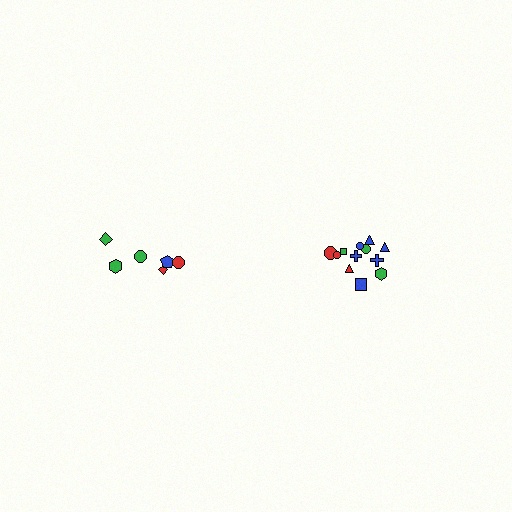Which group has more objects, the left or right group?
The right group.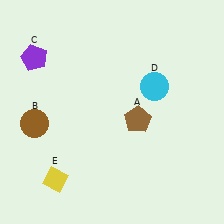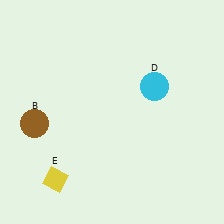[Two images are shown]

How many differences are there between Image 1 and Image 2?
There are 2 differences between the two images.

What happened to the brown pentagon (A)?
The brown pentagon (A) was removed in Image 2. It was in the bottom-right area of Image 1.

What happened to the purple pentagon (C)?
The purple pentagon (C) was removed in Image 2. It was in the top-left area of Image 1.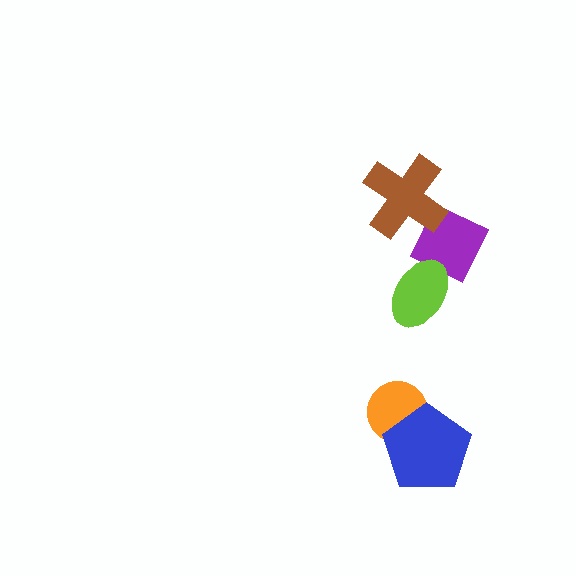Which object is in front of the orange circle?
The blue pentagon is in front of the orange circle.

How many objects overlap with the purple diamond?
2 objects overlap with the purple diamond.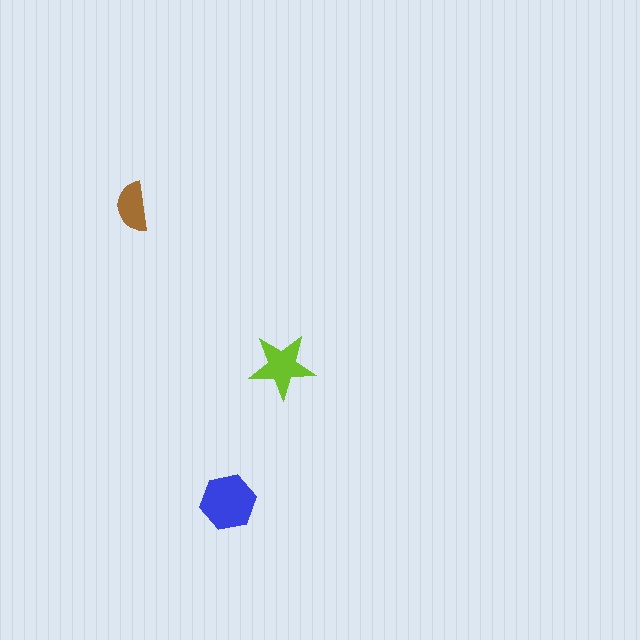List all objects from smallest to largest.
The brown semicircle, the lime star, the blue hexagon.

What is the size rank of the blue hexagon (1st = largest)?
1st.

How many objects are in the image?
There are 3 objects in the image.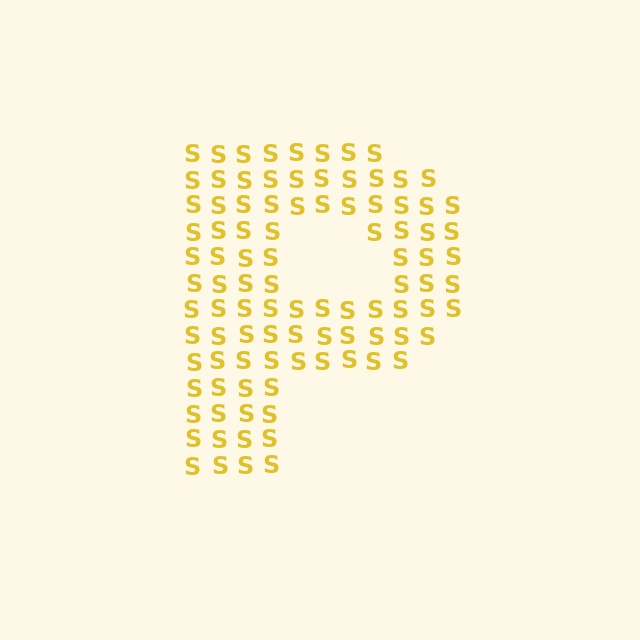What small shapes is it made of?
It is made of small letter S's.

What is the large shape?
The large shape is the letter P.